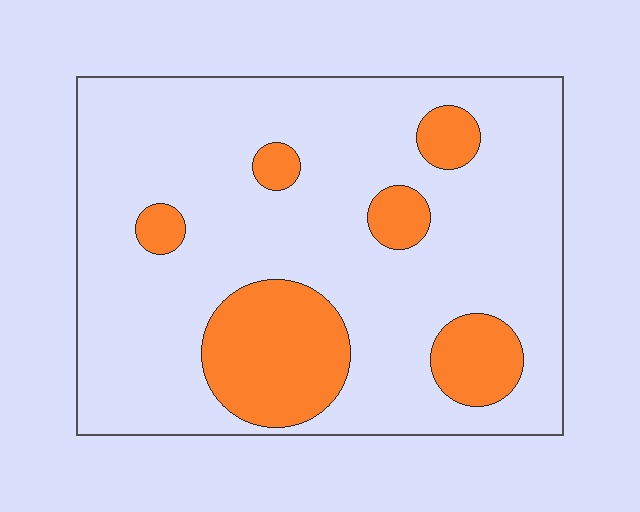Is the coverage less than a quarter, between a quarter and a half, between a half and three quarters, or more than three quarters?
Less than a quarter.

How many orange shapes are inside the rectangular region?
6.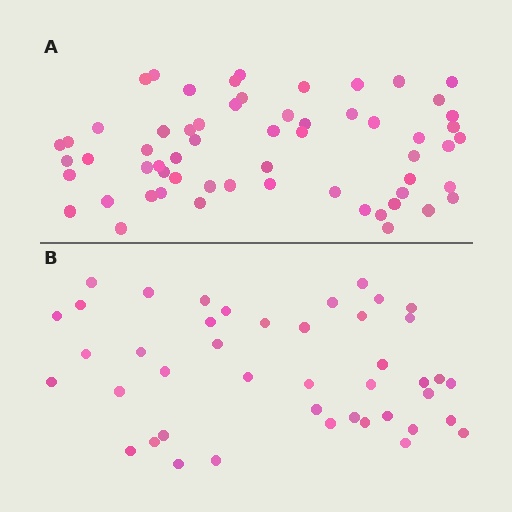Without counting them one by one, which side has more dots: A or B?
Region A (the top region) has more dots.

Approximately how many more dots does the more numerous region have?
Region A has approximately 15 more dots than region B.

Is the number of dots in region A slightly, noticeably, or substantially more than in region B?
Region A has noticeably more, but not dramatically so. The ratio is roughly 1.4 to 1.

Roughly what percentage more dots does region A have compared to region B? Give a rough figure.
About 40% more.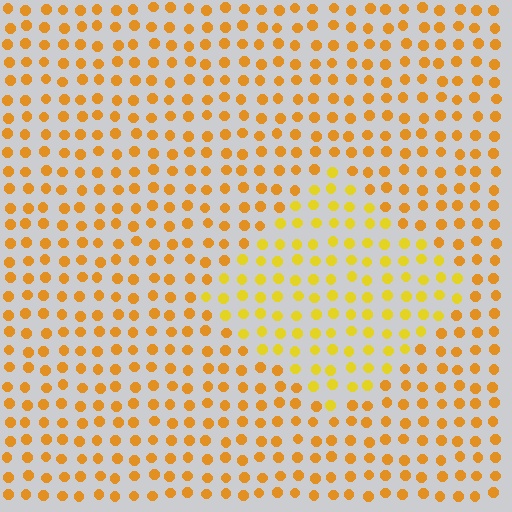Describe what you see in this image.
The image is filled with small orange elements in a uniform arrangement. A diamond-shaped region is visible where the elements are tinted to a slightly different hue, forming a subtle color boundary.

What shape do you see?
I see a diamond.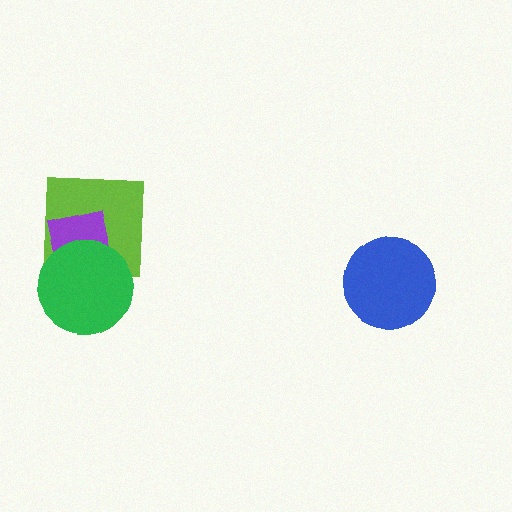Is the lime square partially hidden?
Yes, it is partially covered by another shape.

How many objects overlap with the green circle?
2 objects overlap with the green circle.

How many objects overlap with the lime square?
2 objects overlap with the lime square.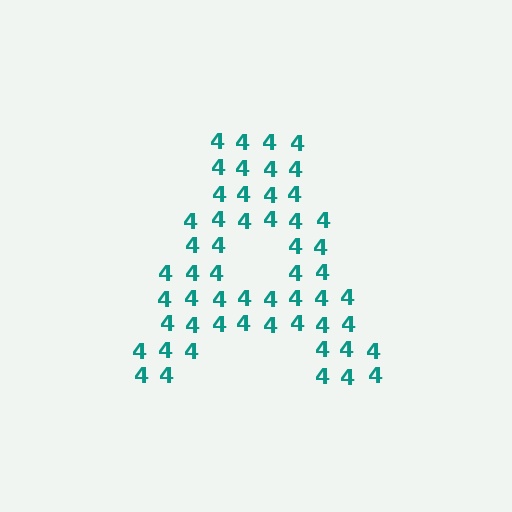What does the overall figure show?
The overall figure shows the letter A.